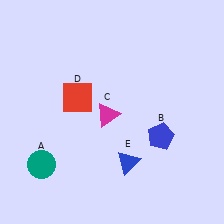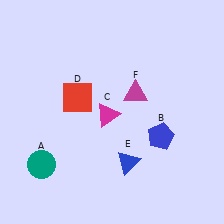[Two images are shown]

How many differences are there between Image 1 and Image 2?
There is 1 difference between the two images.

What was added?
A magenta triangle (F) was added in Image 2.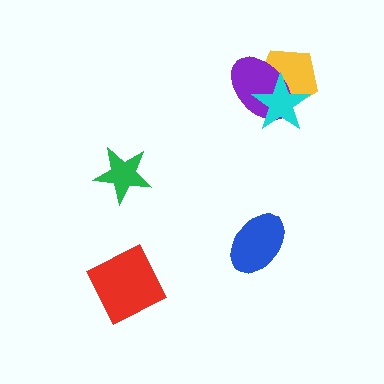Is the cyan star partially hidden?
No, no other shape covers it.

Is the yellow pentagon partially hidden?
Yes, it is partially covered by another shape.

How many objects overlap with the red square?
0 objects overlap with the red square.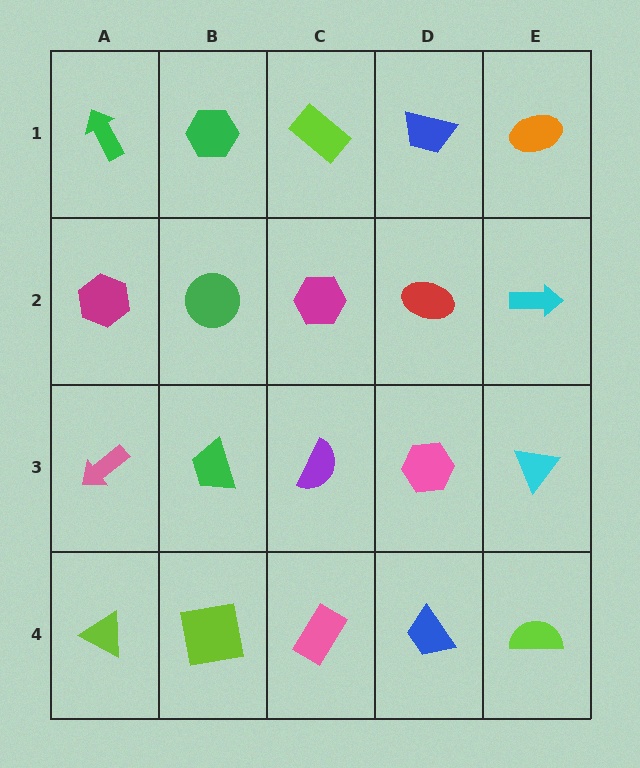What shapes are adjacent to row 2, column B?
A green hexagon (row 1, column B), a green trapezoid (row 3, column B), a magenta hexagon (row 2, column A), a magenta hexagon (row 2, column C).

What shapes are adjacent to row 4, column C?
A purple semicircle (row 3, column C), a lime square (row 4, column B), a blue trapezoid (row 4, column D).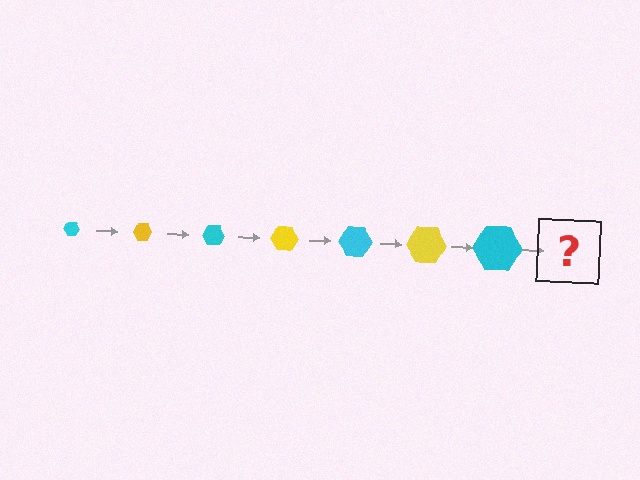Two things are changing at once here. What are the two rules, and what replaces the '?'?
The two rules are that the hexagon grows larger each step and the color cycles through cyan and yellow. The '?' should be a yellow hexagon, larger than the previous one.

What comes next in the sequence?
The next element should be a yellow hexagon, larger than the previous one.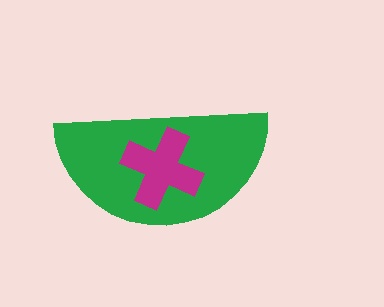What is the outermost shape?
The green semicircle.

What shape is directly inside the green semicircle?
The magenta cross.